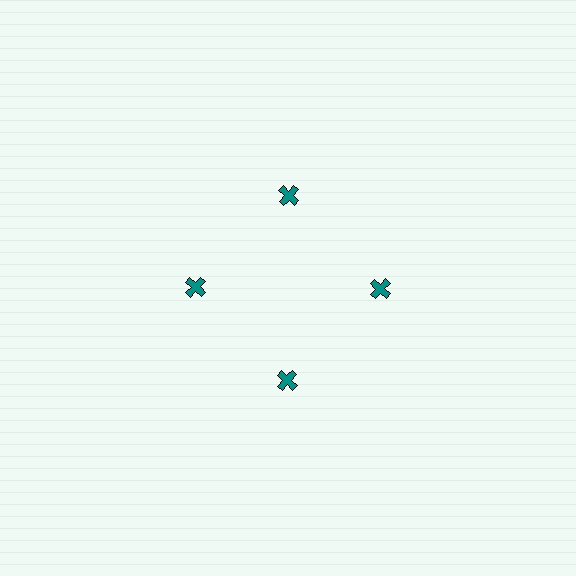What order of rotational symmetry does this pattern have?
This pattern has 4-fold rotational symmetry.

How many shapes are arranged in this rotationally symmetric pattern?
There are 4 shapes, arranged in 4 groups of 1.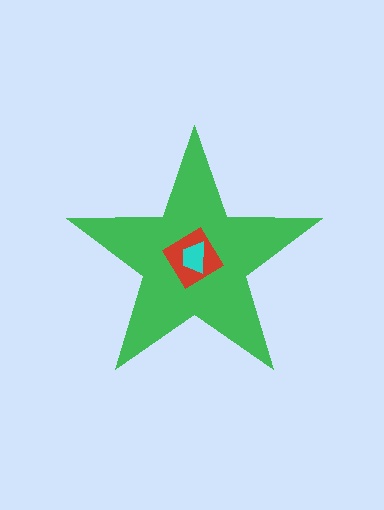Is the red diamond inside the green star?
Yes.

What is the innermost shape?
The cyan trapezoid.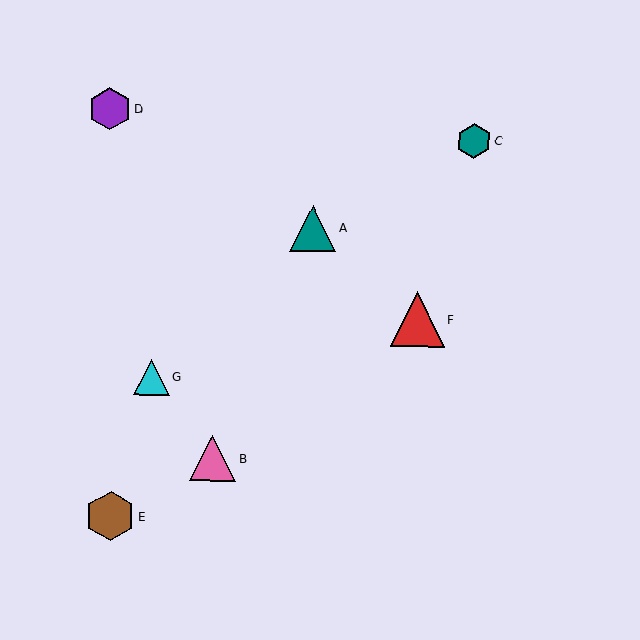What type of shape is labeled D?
Shape D is a purple hexagon.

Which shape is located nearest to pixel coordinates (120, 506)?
The brown hexagon (labeled E) at (110, 516) is nearest to that location.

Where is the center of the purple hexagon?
The center of the purple hexagon is at (110, 109).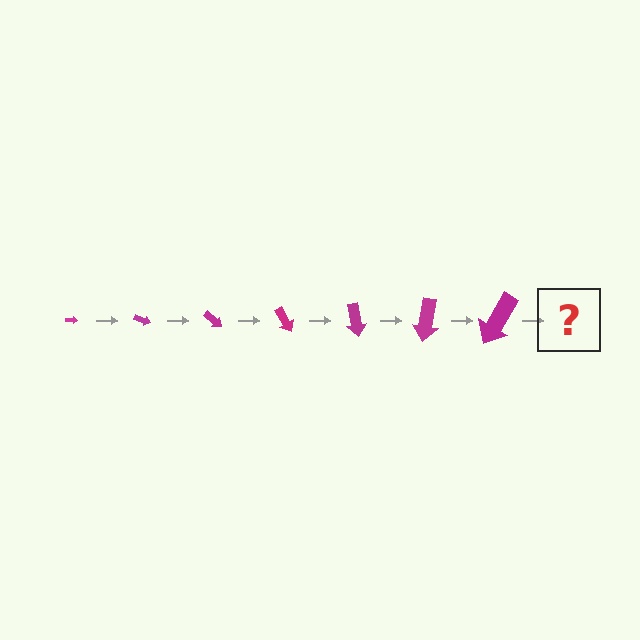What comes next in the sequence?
The next element should be an arrow, larger than the previous one and rotated 140 degrees from the start.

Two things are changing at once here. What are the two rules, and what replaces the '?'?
The two rules are that the arrow grows larger each step and it rotates 20 degrees each step. The '?' should be an arrow, larger than the previous one and rotated 140 degrees from the start.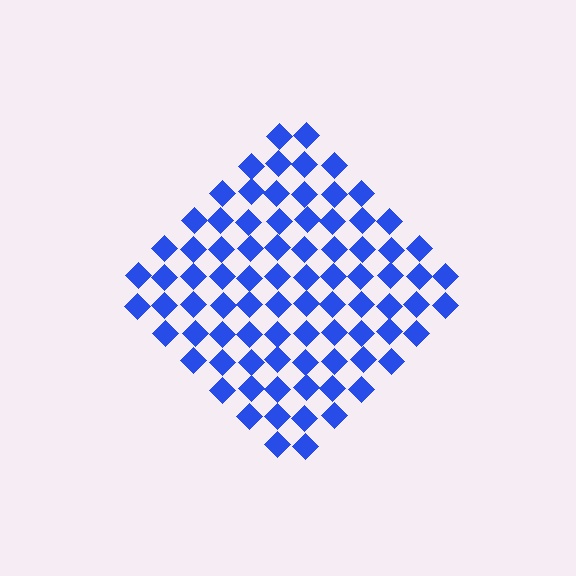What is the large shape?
The large shape is a diamond.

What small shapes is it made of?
It is made of small diamonds.